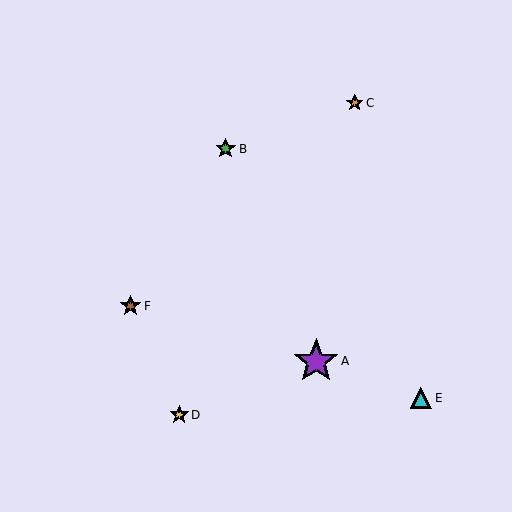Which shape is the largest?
The purple star (labeled A) is the largest.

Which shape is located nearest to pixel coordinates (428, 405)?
The cyan triangle (labeled E) at (421, 398) is nearest to that location.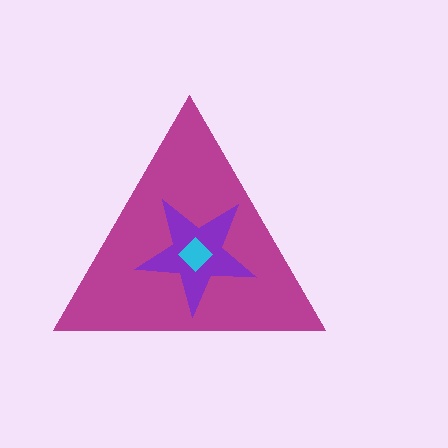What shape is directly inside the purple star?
The cyan diamond.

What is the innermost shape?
The cyan diamond.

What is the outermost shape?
The magenta triangle.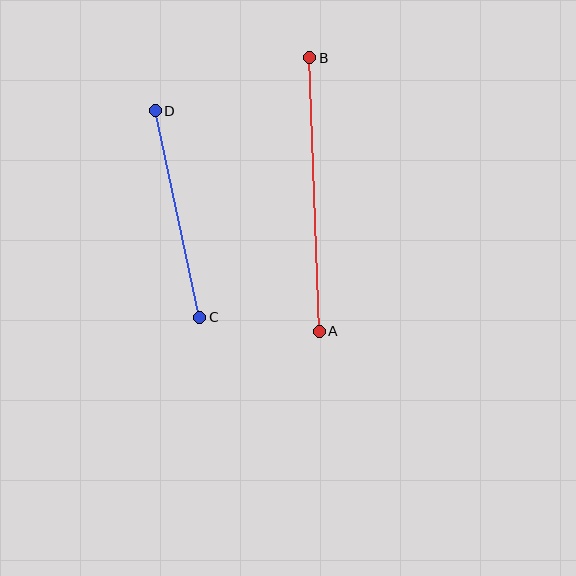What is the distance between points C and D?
The distance is approximately 211 pixels.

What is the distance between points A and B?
The distance is approximately 274 pixels.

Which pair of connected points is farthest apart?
Points A and B are farthest apart.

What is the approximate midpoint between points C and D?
The midpoint is at approximately (178, 214) pixels.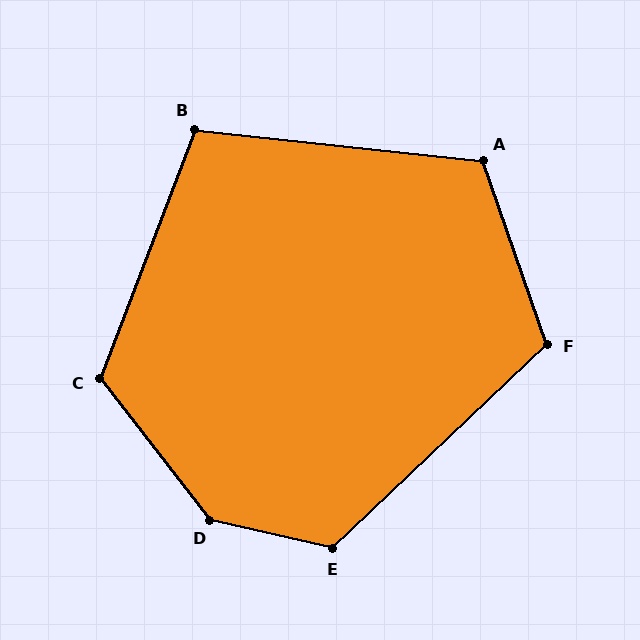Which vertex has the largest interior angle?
D, at approximately 141 degrees.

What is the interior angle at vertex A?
Approximately 115 degrees (obtuse).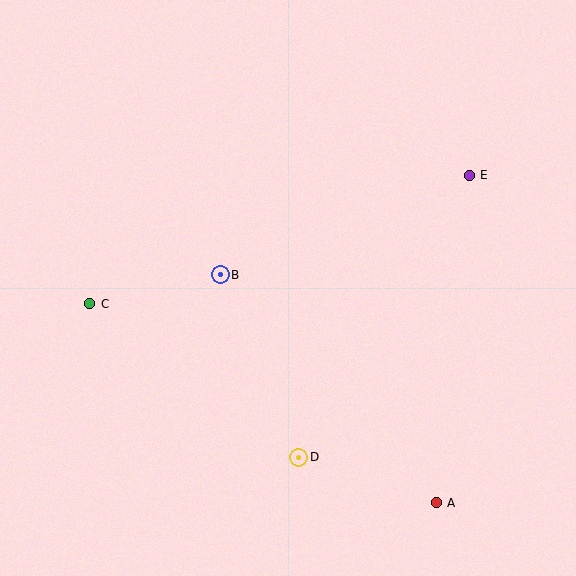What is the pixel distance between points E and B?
The distance between E and B is 269 pixels.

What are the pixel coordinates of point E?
Point E is at (469, 175).